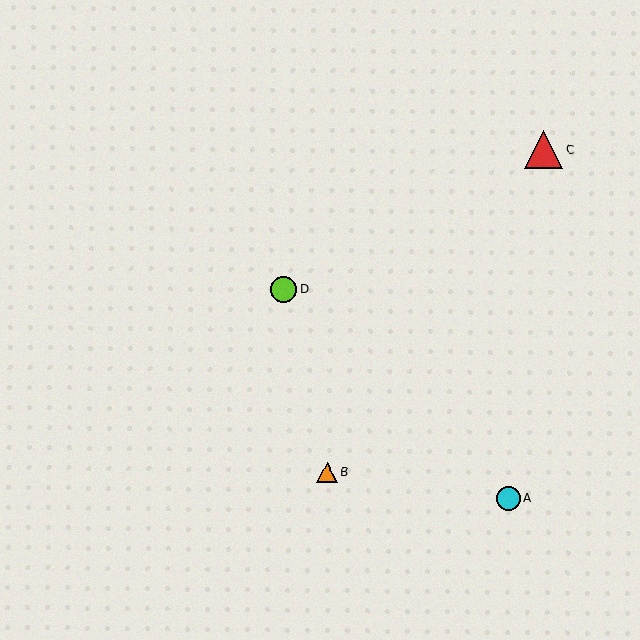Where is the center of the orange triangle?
The center of the orange triangle is at (327, 472).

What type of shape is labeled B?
Shape B is an orange triangle.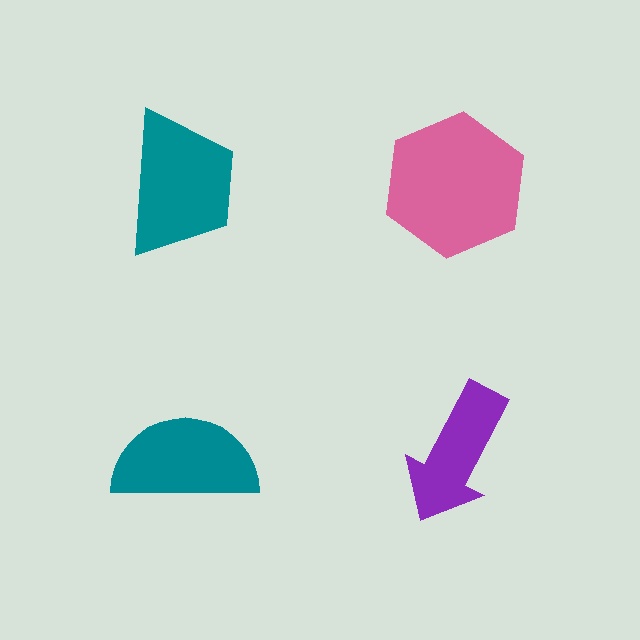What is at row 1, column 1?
A teal trapezoid.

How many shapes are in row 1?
2 shapes.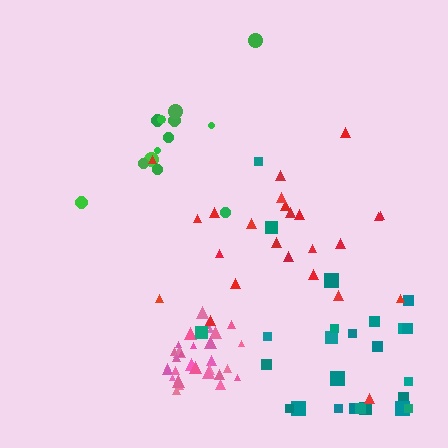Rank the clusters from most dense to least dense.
pink, green, red, teal.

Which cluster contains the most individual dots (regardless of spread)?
Pink (31).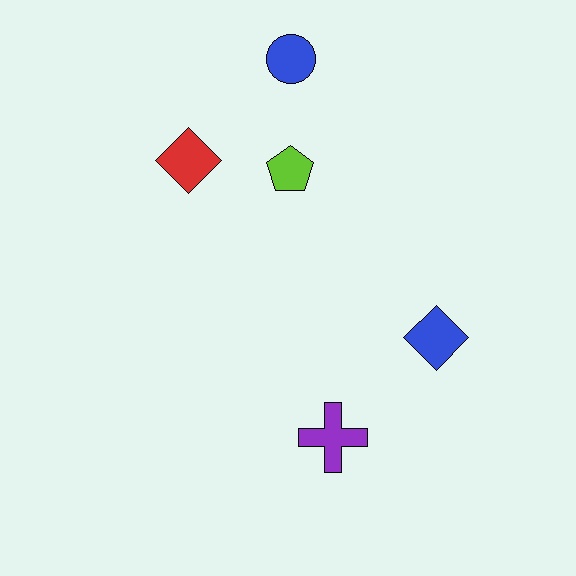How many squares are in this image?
There are no squares.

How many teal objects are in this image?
There are no teal objects.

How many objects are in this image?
There are 5 objects.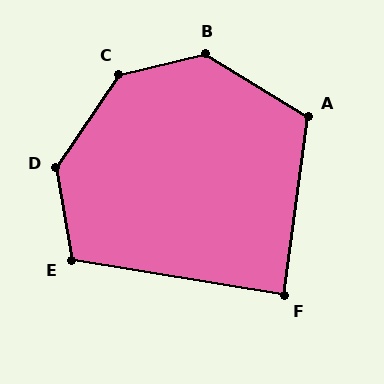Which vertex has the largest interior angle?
C, at approximately 137 degrees.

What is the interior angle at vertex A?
Approximately 114 degrees (obtuse).